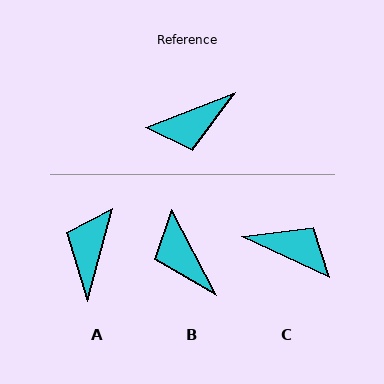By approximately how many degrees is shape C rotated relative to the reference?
Approximately 134 degrees counter-clockwise.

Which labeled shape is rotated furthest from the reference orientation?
C, about 134 degrees away.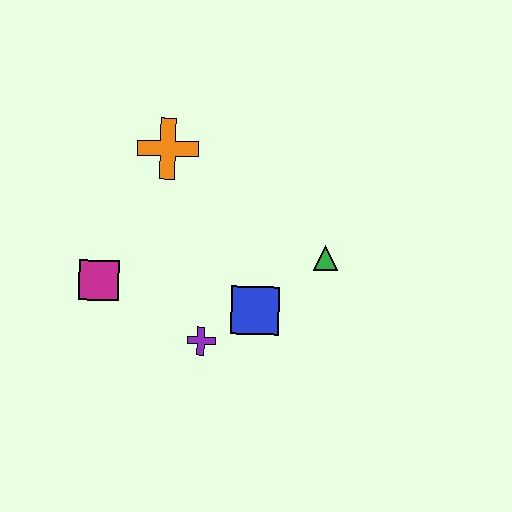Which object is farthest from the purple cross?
The orange cross is farthest from the purple cross.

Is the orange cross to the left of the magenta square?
No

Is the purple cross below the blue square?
Yes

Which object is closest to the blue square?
The purple cross is closest to the blue square.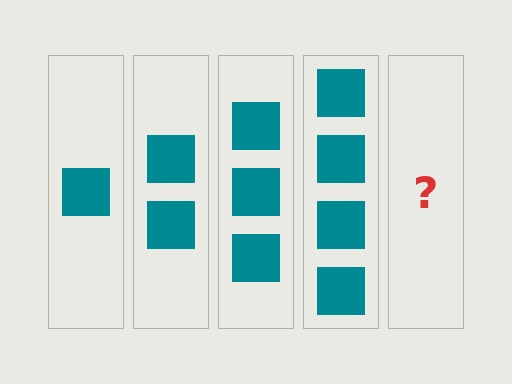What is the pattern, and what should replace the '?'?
The pattern is that each step adds one more square. The '?' should be 5 squares.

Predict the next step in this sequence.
The next step is 5 squares.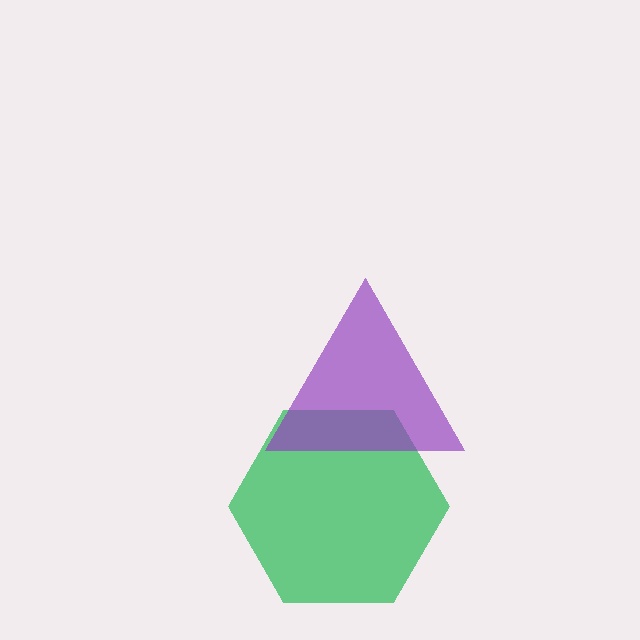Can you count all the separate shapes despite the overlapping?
Yes, there are 2 separate shapes.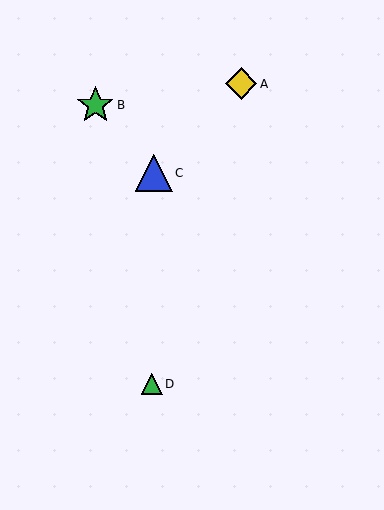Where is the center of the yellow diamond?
The center of the yellow diamond is at (241, 84).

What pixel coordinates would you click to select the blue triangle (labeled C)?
Click at (154, 173) to select the blue triangle C.